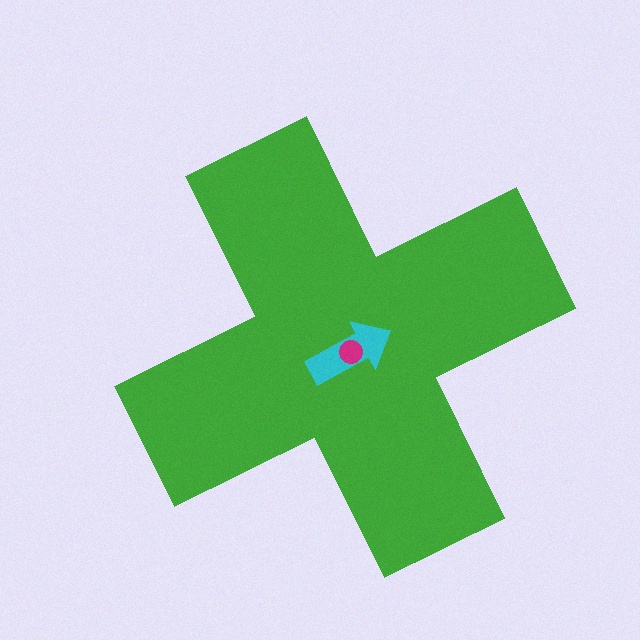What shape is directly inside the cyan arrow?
The magenta circle.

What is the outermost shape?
The green cross.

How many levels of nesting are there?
3.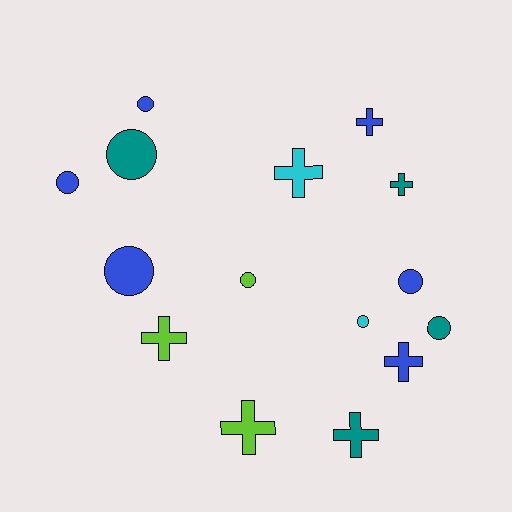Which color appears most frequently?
Blue, with 6 objects.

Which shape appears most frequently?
Circle, with 8 objects.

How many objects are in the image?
There are 15 objects.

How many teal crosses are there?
There are 2 teal crosses.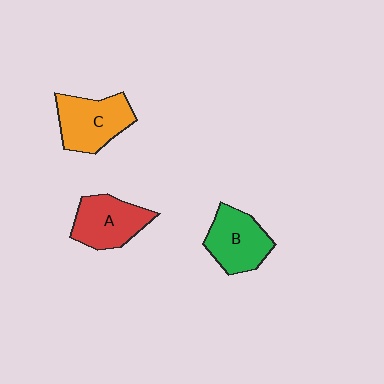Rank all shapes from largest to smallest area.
From largest to smallest: C (orange), A (red), B (green).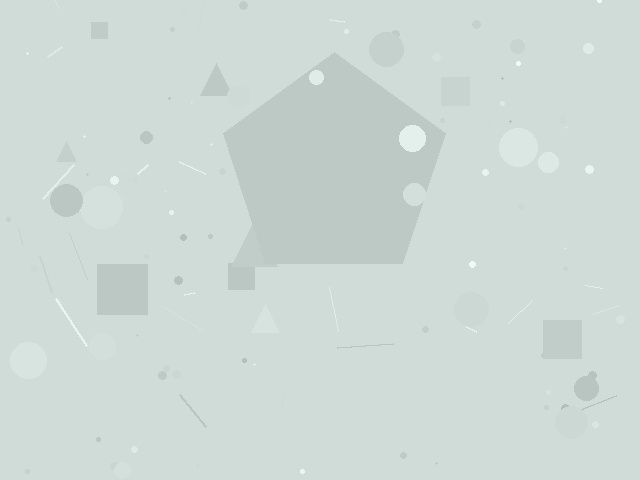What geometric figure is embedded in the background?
A pentagon is embedded in the background.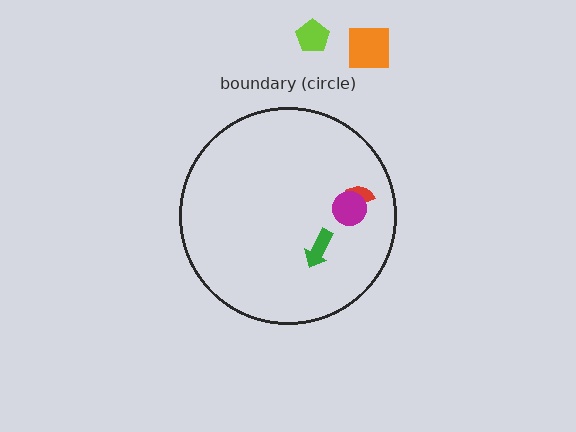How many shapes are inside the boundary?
3 inside, 2 outside.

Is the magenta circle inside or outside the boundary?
Inside.